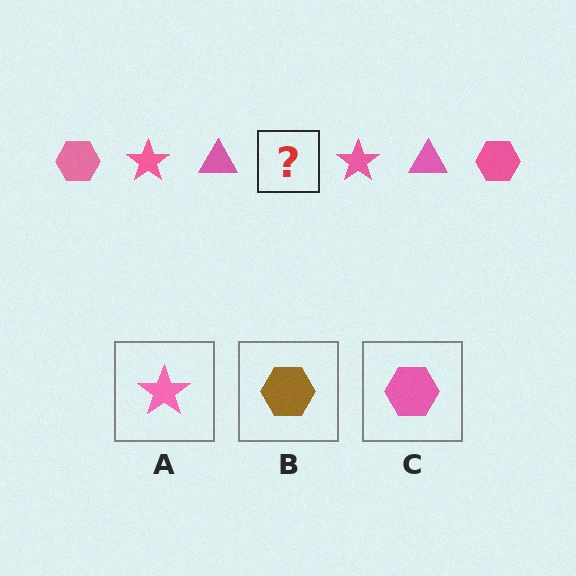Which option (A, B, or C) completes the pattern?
C.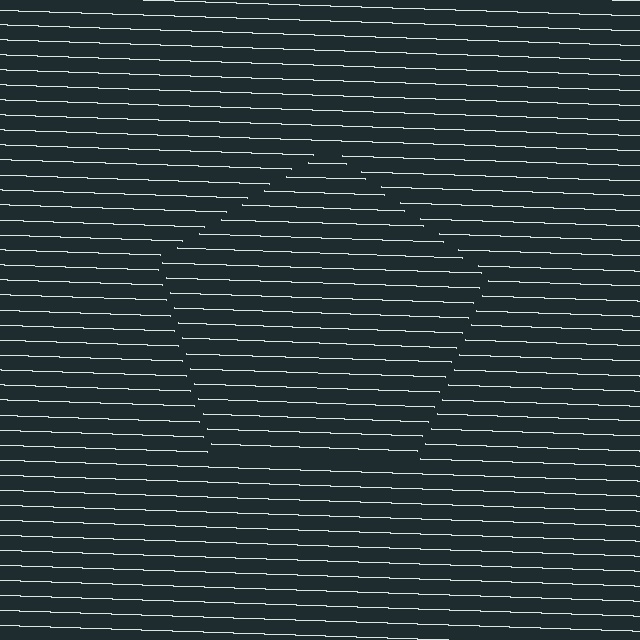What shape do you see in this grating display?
An illusory pentagon. The interior of the shape contains the same grating, shifted by half a period — the contour is defined by the phase discontinuity where line-ends from the inner and outer gratings abut.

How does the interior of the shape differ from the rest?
The interior of the shape contains the same grating, shifted by half a period — the contour is defined by the phase discontinuity where line-ends from the inner and outer gratings abut.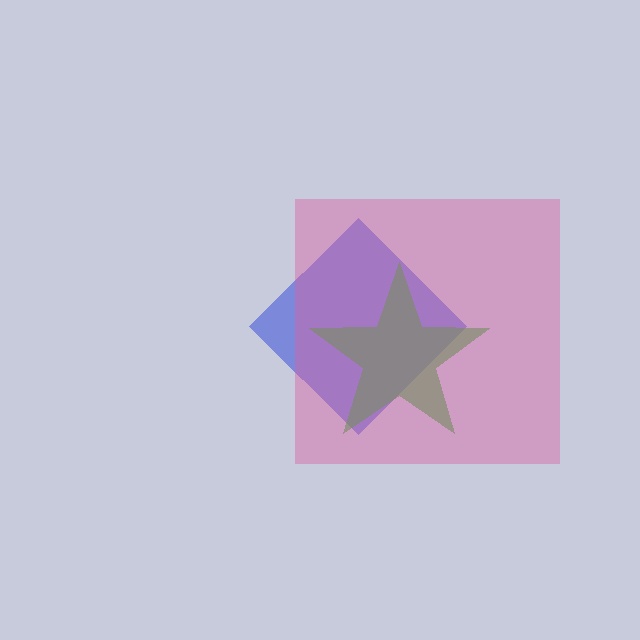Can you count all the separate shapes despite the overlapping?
Yes, there are 3 separate shapes.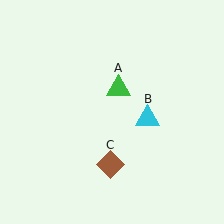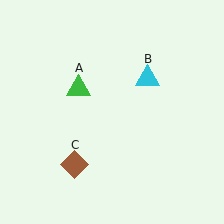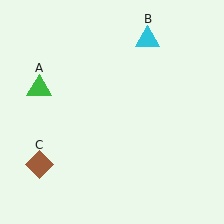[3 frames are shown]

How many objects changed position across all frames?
3 objects changed position: green triangle (object A), cyan triangle (object B), brown diamond (object C).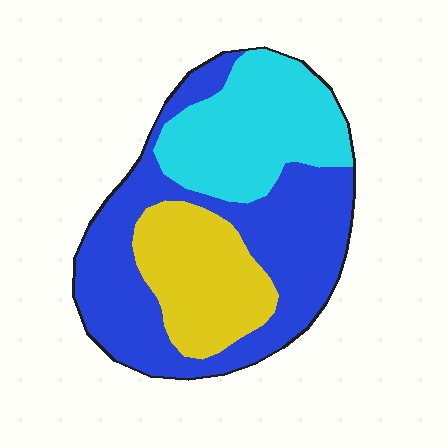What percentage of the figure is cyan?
Cyan covers about 30% of the figure.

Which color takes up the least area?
Yellow, at roughly 25%.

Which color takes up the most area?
Blue, at roughly 50%.